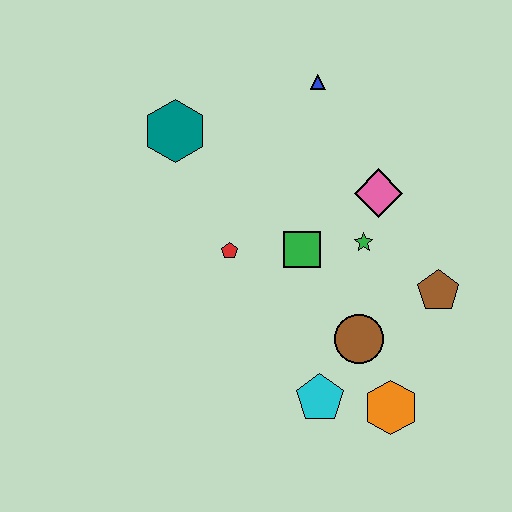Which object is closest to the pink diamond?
The green star is closest to the pink diamond.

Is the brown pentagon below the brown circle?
No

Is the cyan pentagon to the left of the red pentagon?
No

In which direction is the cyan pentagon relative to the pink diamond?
The cyan pentagon is below the pink diamond.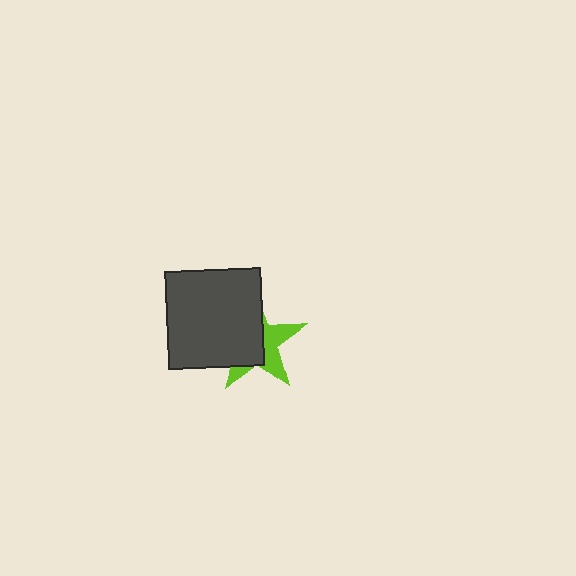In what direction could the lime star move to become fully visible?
The lime star could move right. That would shift it out from behind the dark gray rectangle entirely.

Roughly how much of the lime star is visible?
A small part of it is visible (roughly 42%).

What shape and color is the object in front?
The object in front is a dark gray rectangle.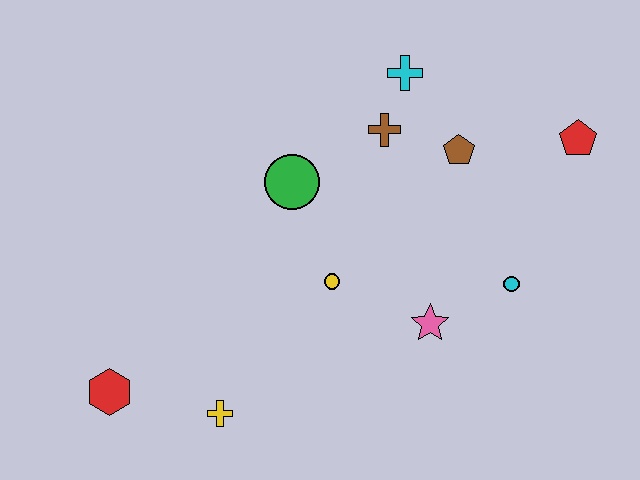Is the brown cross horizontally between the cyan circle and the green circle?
Yes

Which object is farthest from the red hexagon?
The red pentagon is farthest from the red hexagon.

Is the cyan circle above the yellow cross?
Yes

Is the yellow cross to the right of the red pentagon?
No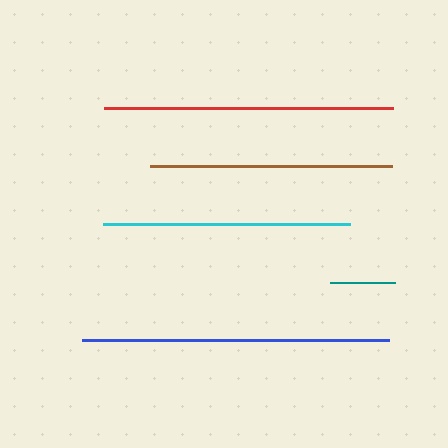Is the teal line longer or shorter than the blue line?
The blue line is longer than the teal line.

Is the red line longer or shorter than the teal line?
The red line is longer than the teal line.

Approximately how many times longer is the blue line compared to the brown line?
The blue line is approximately 1.3 times the length of the brown line.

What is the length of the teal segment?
The teal segment is approximately 65 pixels long.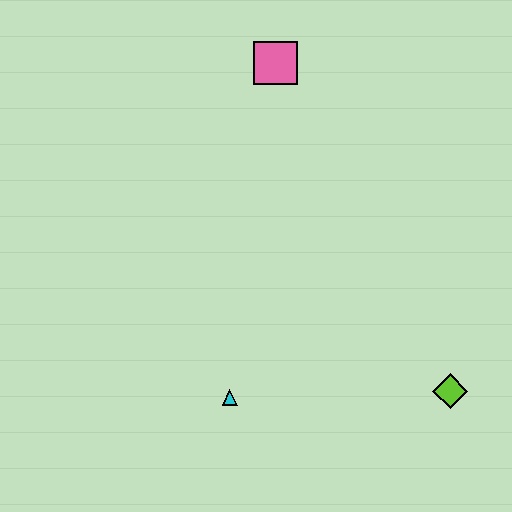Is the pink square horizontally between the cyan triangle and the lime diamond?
Yes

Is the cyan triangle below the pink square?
Yes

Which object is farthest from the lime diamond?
The pink square is farthest from the lime diamond.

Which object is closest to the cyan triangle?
The lime diamond is closest to the cyan triangle.